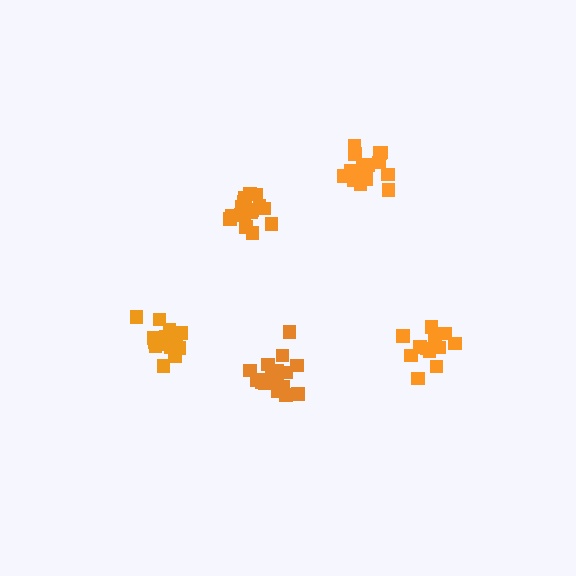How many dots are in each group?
Group 1: 14 dots, Group 2: 18 dots, Group 3: 20 dots, Group 4: 14 dots, Group 5: 14 dots (80 total).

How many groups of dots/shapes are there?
There are 5 groups.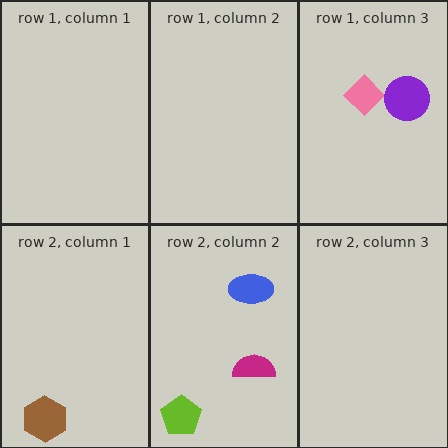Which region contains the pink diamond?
The row 1, column 3 region.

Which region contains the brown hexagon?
The row 2, column 1 region.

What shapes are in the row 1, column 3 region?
The pink diamond, the purple circle.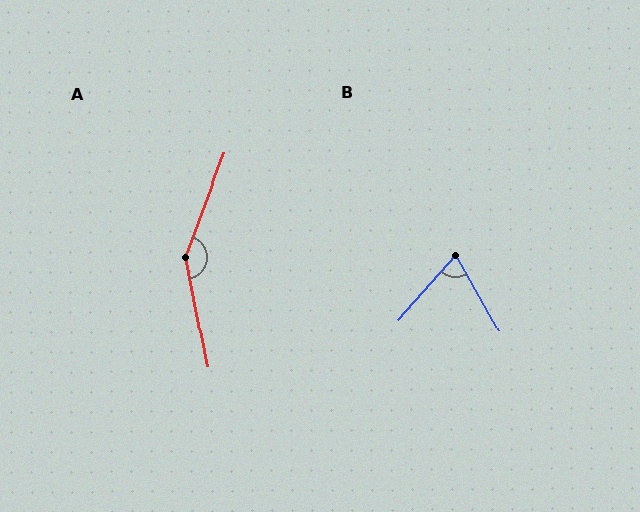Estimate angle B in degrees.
Approximately 71 degrees.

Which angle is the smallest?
B, at approximately 71 degrees.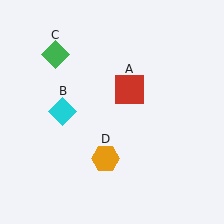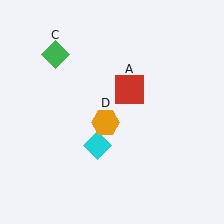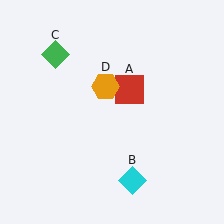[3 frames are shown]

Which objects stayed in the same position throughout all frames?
Red square (object A) and green diamond (object C) remained stationary.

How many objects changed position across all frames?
2 objects changed position: cyan diamond (object B), orange hexagon (object D).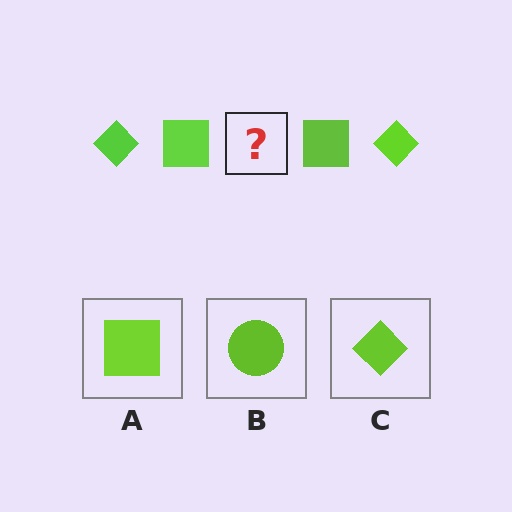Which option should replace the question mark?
Option C.